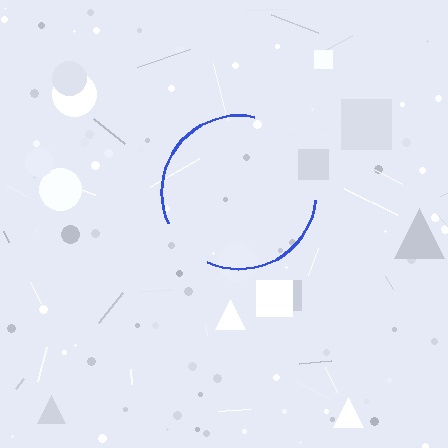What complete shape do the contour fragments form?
The contour fragments form a circle.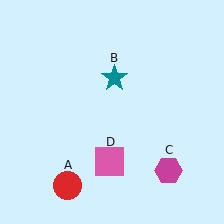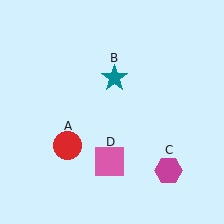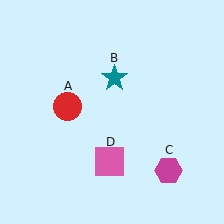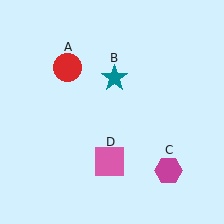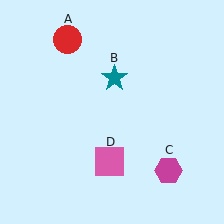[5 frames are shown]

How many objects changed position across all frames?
1 object changed position: red circle (object A).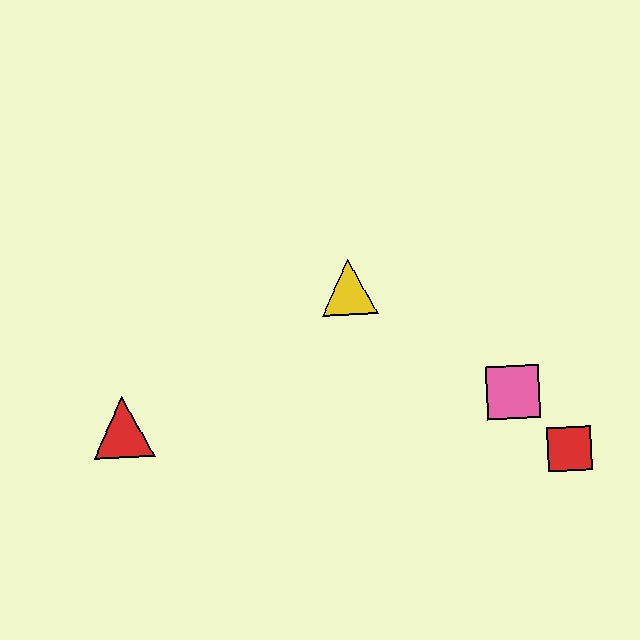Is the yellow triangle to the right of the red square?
No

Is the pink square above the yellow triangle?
No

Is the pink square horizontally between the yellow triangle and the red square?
Yes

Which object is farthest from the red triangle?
The red square is farthest from the red triangle.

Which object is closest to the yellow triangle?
The pink square is closest to the yellow triangle.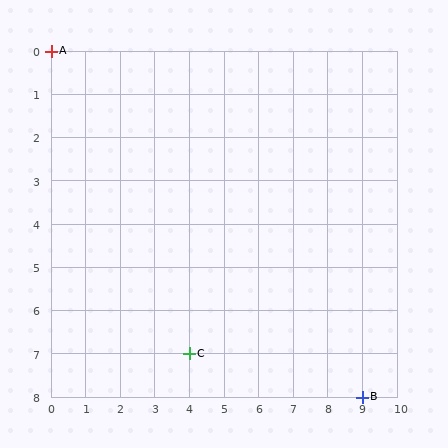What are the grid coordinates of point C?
Point C is at grid coordinates (4, 7).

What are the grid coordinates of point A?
Point A is at grid coordinates (0, 0).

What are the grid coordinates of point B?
Point B is at grid coordinates (9, 8).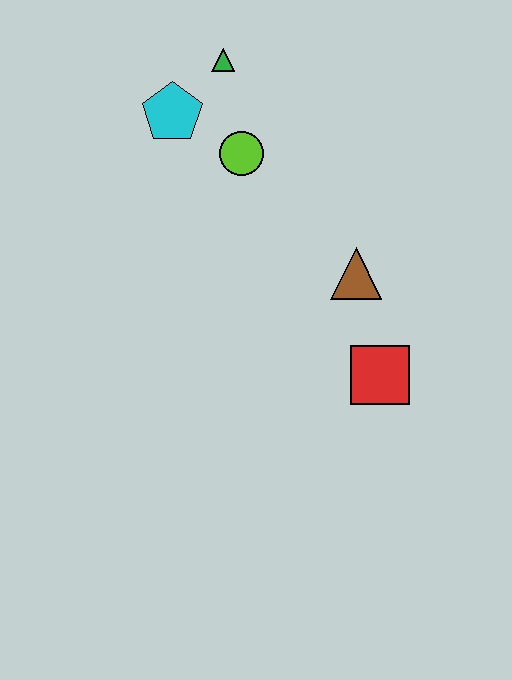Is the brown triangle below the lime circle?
Yes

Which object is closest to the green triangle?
The cyan pentagon is closest to the green triangle.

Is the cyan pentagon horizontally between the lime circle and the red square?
No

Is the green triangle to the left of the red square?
Yes